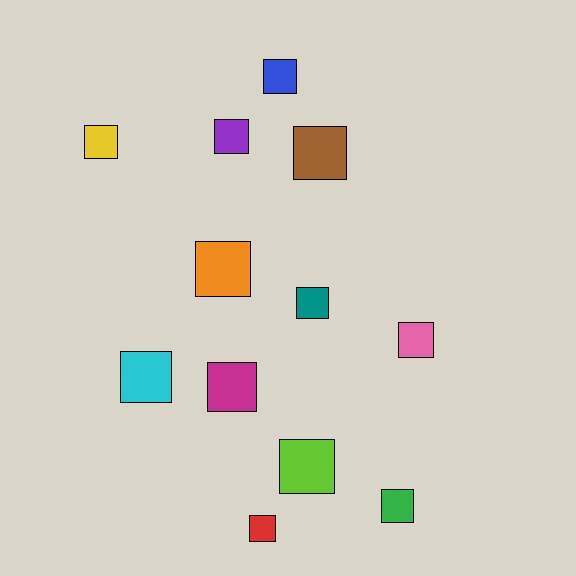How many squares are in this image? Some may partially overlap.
There are 12 squares.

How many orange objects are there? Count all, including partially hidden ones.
There is 1 orange object.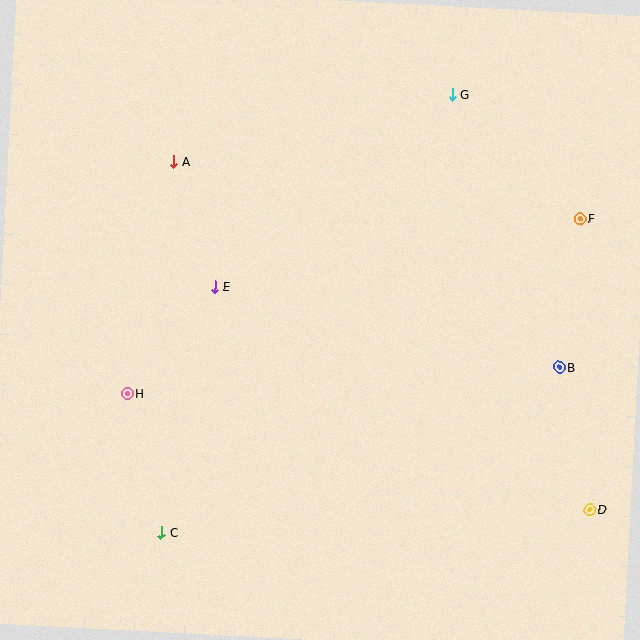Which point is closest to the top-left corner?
Point A is closest to the top-left corner.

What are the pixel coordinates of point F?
Point F is at (580, 219).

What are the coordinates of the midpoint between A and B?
The midpoint between A and B is at (367, 264).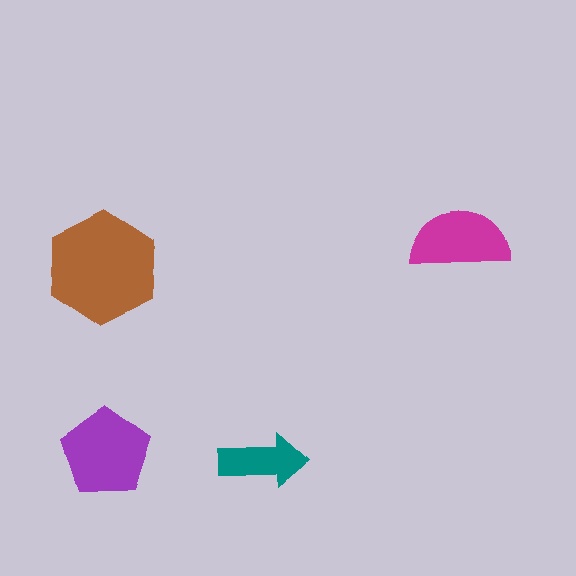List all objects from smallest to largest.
The teal arrow, the magenta semicircle, the purple pentagon, the brown hexagon.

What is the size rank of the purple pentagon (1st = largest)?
2nd.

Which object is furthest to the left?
The purple pentagon is leftmost.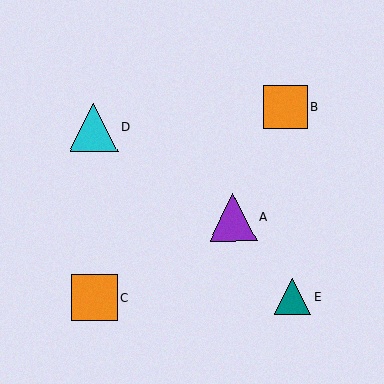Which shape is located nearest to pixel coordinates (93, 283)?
The orange square (labeled C) at (94, 298) is nearest to that location.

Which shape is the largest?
The cyan triangle (labeled D) is the largest.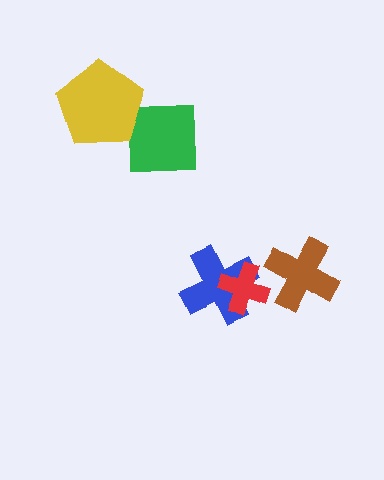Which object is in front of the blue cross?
The red cross is in front of the blue cross.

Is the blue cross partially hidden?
Yes, it is partially covered by another shape.